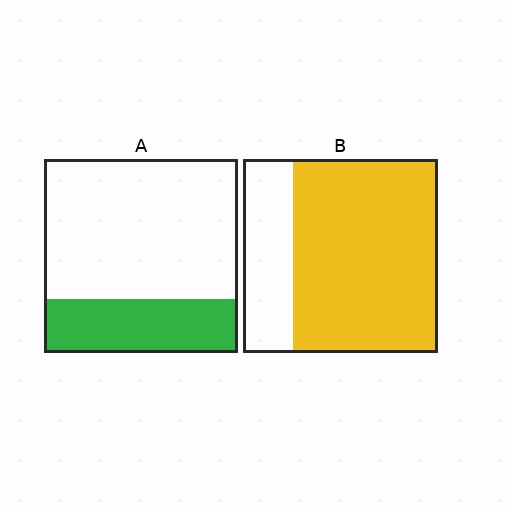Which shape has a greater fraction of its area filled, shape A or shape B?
Shape B.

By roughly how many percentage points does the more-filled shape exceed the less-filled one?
By roughly 45 percentage points (B over A).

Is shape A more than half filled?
No.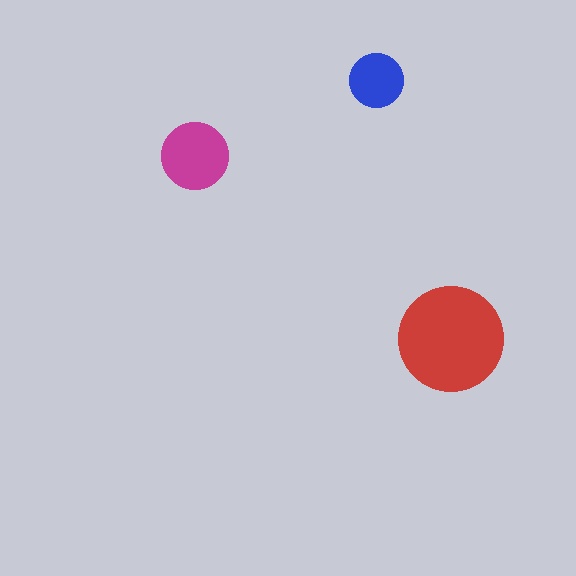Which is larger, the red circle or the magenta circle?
The red one.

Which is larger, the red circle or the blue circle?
The red one.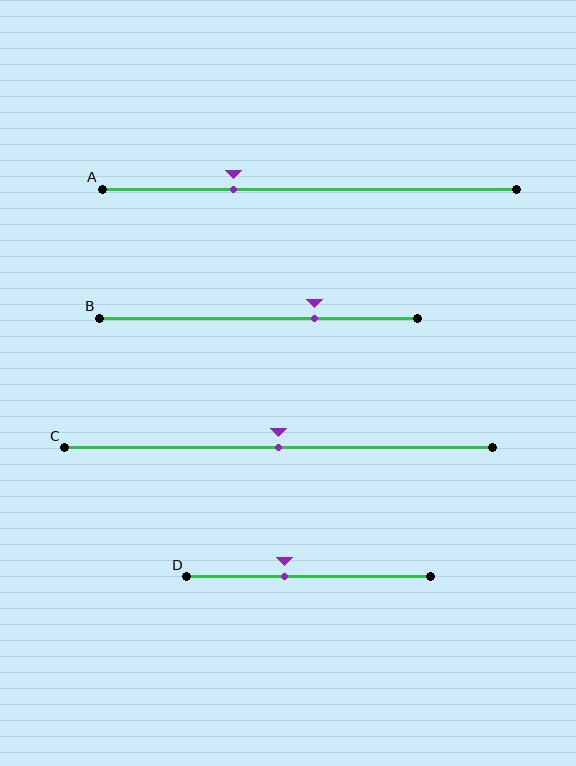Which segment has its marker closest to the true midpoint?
Segment C has its marker closest to the true midpoint.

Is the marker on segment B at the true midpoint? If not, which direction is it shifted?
No, the marker on segment B is shifted to the right by about 18% of the segment length.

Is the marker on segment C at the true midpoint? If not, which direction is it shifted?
Yes, the marker on segment C is at the true midpoint.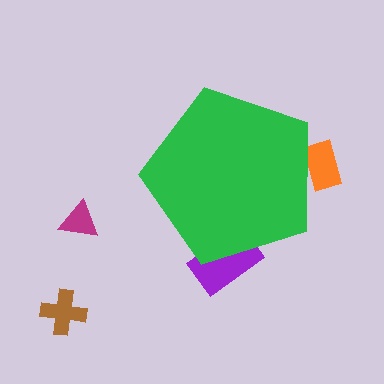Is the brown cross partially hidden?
No, the brown cross is fully visible.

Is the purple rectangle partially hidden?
Yes, the purple rectangle is partially hidden behind the green pentagon.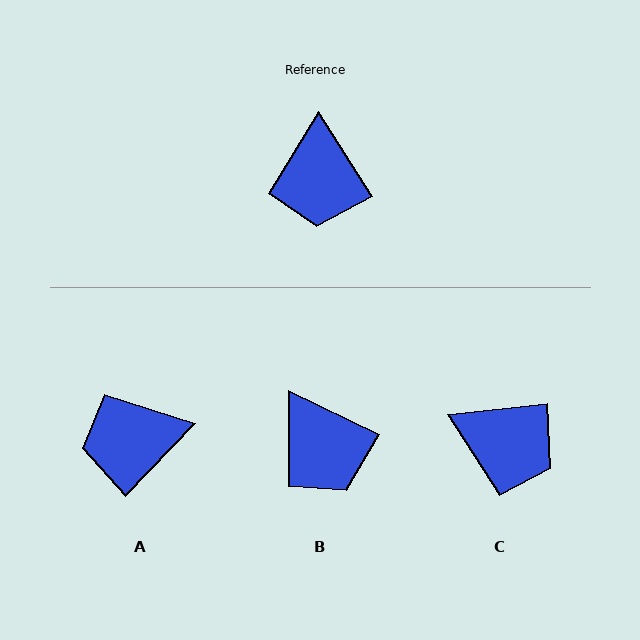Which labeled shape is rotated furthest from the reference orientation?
A, about 77 degrees away.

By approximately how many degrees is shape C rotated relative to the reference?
Approximately 64 degrees counter-clockwise.